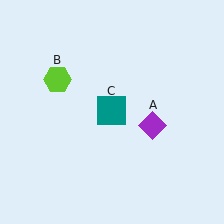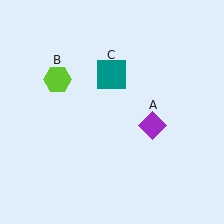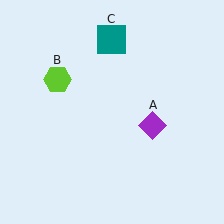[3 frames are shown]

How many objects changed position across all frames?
1 object changed position: teal square (object C).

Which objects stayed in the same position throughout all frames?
Purple diamond (object A) and lime hexagon (object B) remained stationary.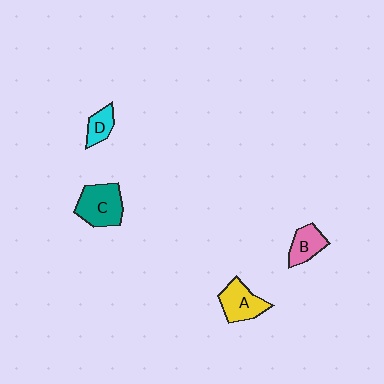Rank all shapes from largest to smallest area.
From largest to smallest: C (teal), A (yellow), B (pink), D (cyan).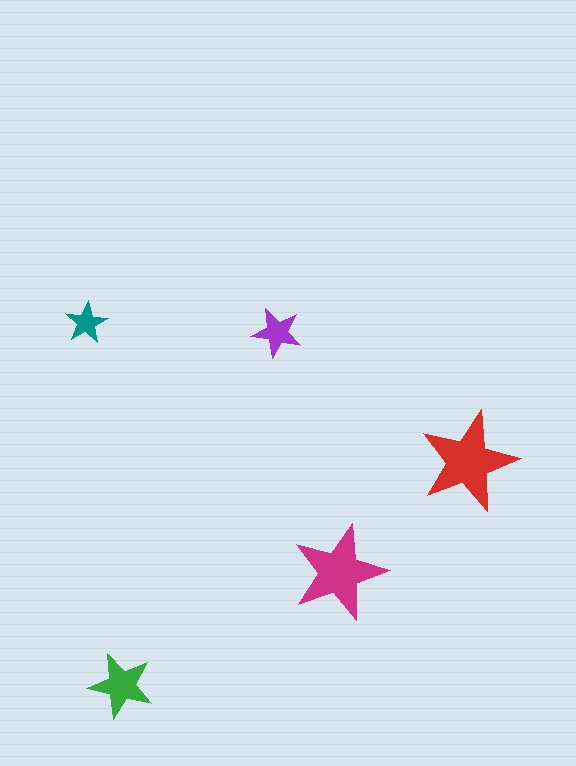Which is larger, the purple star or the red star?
The red one.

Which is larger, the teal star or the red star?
The red one.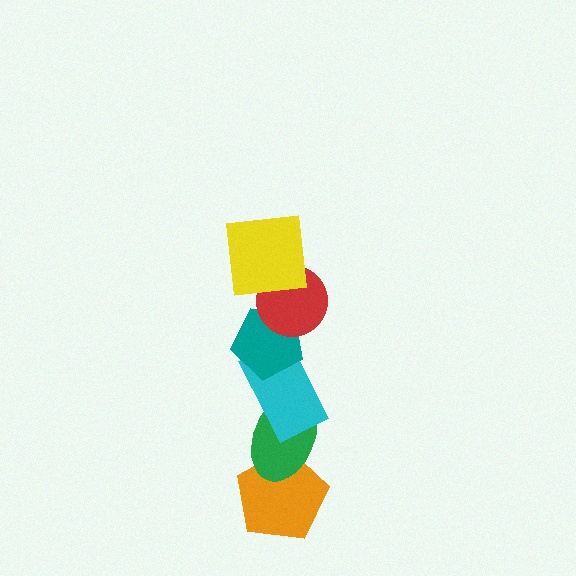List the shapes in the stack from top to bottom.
From top to bottom: the yellow square, the red circle, the teal pentagon, the cyan rectangle, the green ellipse, the orange pentagon.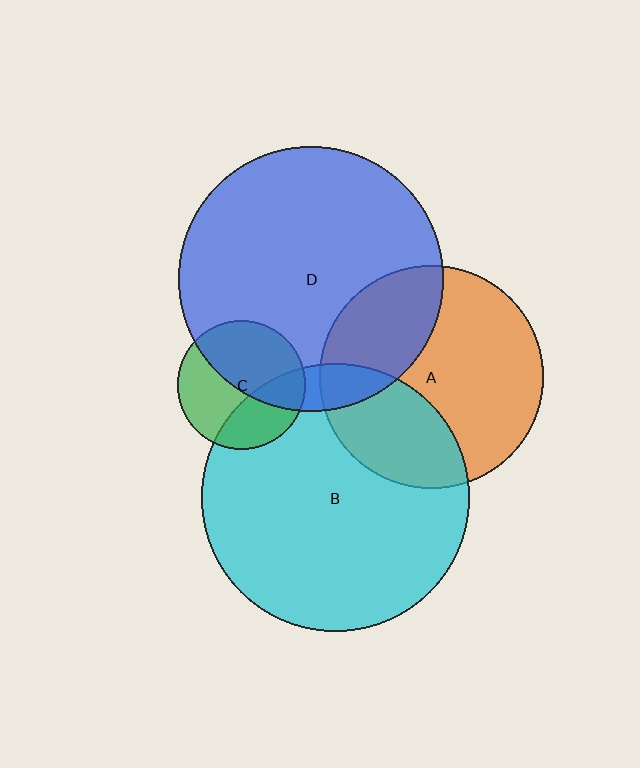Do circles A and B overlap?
Yes.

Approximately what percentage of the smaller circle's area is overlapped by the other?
Approximately 30%.